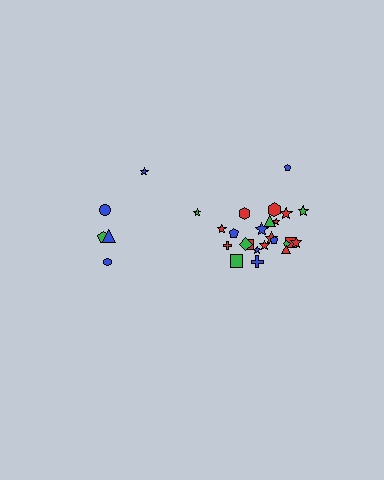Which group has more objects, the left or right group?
The right group.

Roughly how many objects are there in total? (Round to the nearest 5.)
Roughly 30 objects in total.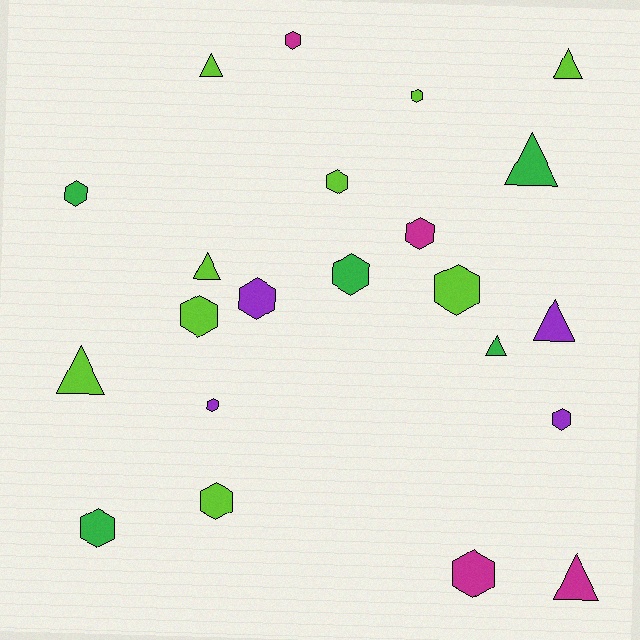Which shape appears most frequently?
Hexagon, with 14 objects.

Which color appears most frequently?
Lime, with 9 objects.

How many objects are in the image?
There are 22 objects.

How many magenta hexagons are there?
There are 3 magenta hexagons.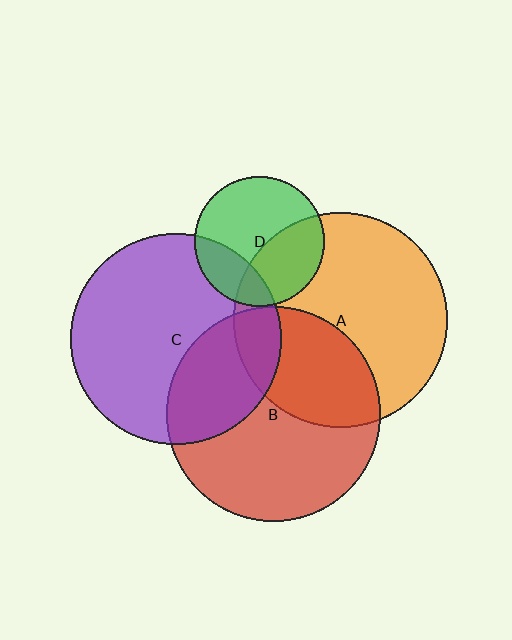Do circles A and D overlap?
Yes.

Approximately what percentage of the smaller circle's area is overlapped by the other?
Approximately 40%.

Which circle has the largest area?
Circle B (red).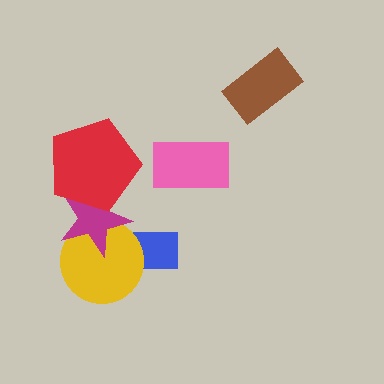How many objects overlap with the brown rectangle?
0 objects overlap with the brown rectangle.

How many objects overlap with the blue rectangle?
2 objects overlap with the blue rectangle.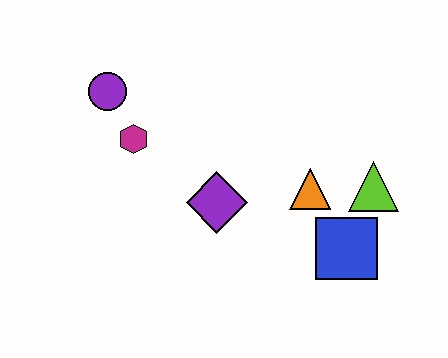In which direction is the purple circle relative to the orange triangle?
The purple circle is to the left of the orange triangle.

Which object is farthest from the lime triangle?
The purple circle is farthest from the lime triangle.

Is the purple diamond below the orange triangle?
Yes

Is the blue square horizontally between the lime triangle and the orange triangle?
Yes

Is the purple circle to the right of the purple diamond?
No